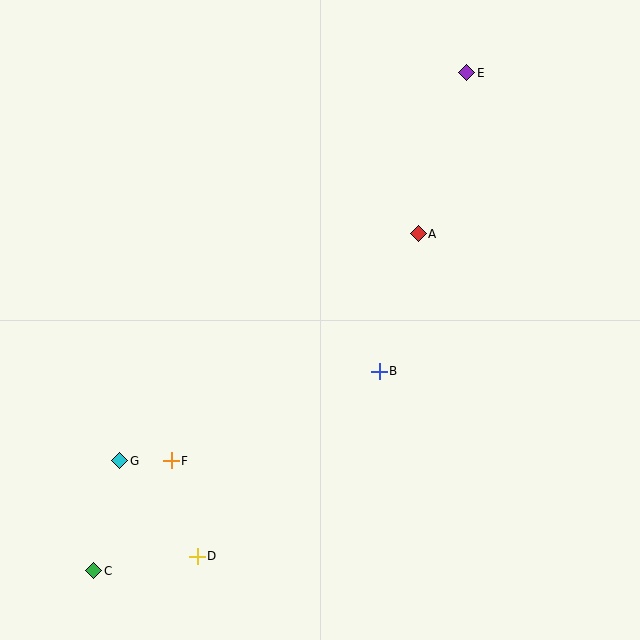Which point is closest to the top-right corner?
Point E is closest to the top-right corner.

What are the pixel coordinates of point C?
Point C is at (94, 571).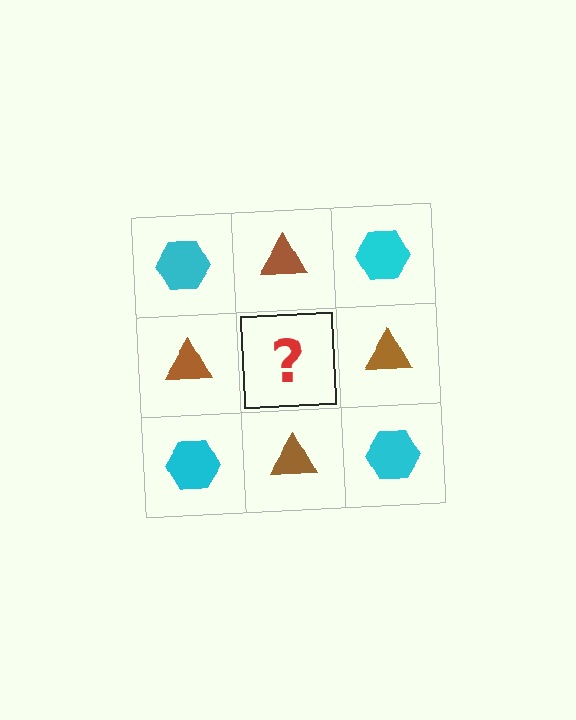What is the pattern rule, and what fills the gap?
The rule is that it alternates cyan hexagon and brown triangle in a checkerboard pattern. The gap should be filled with a cyan hexagon.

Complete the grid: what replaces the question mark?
The question mark should be replaced with a cyan hexagon.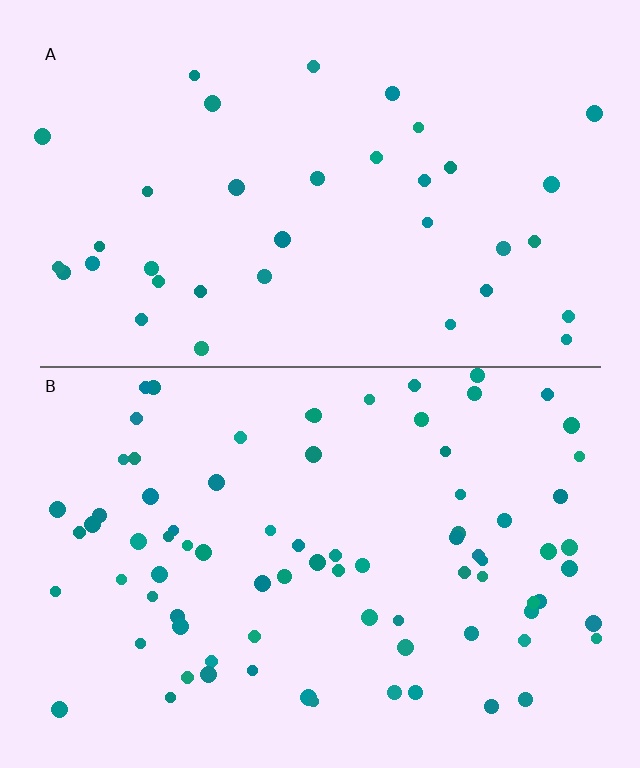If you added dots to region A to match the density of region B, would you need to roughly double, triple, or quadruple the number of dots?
Approximately double.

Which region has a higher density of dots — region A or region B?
B (the bottom).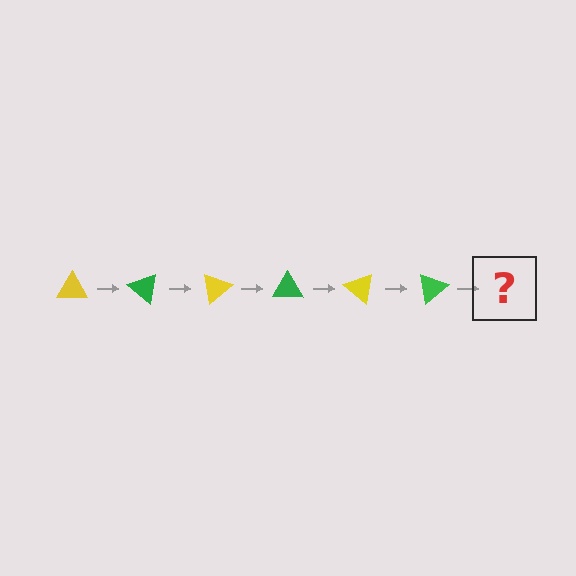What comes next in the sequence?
The next element should be a yellow triangle, rotated 240 degrees from the start.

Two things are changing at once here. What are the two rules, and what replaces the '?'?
The two rules are that it rotates 40 degrees each step and the color cycles through yellow and green. The '?' should be a yellow triangle, rotated 240 degrees from the start.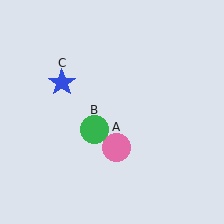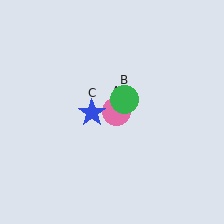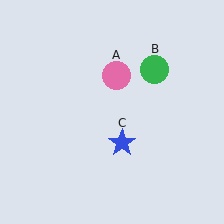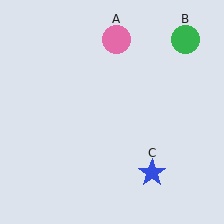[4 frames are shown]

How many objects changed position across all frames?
3 objects changed position: pink circle (object A), green circle (object B), blue star (object C).